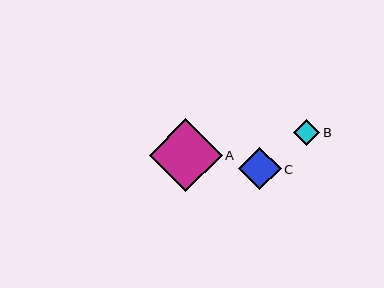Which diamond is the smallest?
Diamond B is the smallest with a size of approximately 26 pixels.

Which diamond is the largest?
Diamond A is the largest with a size of approximately 73 pixels.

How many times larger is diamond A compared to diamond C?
Diamond A is approximately 1.7 times the size of diamond C.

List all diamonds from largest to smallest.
From largest to smallest: A, C, B.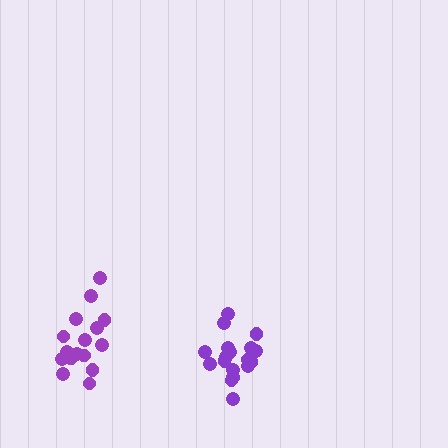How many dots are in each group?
Group 1: 19 dots, Group 2: 17 dots (36 total).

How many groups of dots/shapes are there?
There are 2 groups.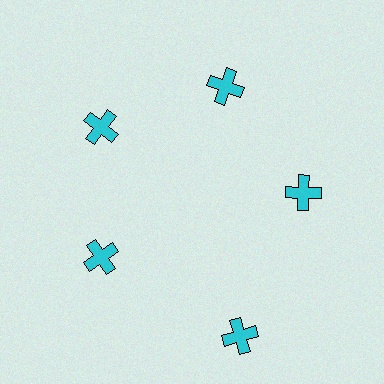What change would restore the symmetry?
The symmetry would be restored by moving it inward, back onto the ring so that all 5 crosses sit at equal angles and equal distance from the center.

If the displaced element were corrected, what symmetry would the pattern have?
It would have 5-fold rotational symmetry — the pattern would map onto itself every 72 degrees.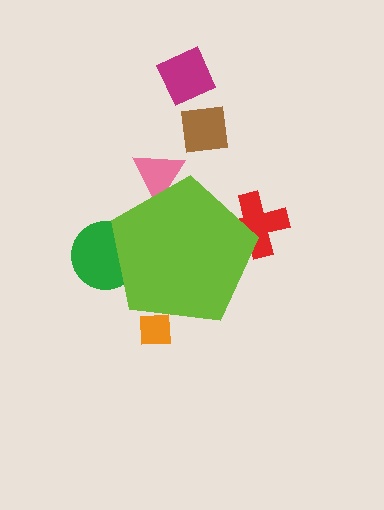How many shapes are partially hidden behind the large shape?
4 shapes are partially hidden.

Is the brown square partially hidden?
No, the brown square is fully visible.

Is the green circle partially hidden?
Yes, the green circle is partially hidden behind the lime pentagon.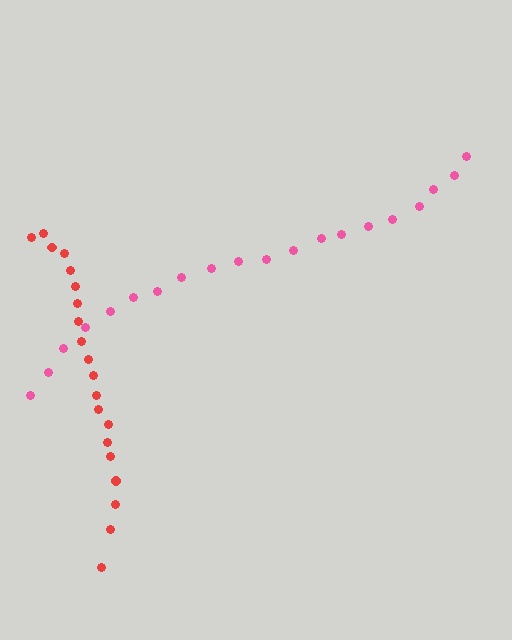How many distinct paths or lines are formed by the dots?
There are 2 distinct paths.